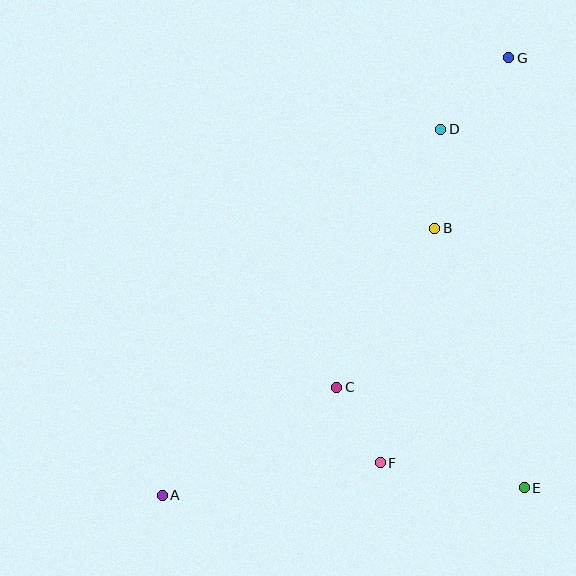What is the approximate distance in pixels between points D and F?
The distance between D and F is approximately 339 pixels.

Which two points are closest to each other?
Points C and F are closest to each other.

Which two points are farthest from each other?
Points A and G are farthest from each other.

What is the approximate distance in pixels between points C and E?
The distance between C and E is approximately 213 pixels.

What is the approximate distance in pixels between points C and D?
The distance between C and D is approximately 278 pixels.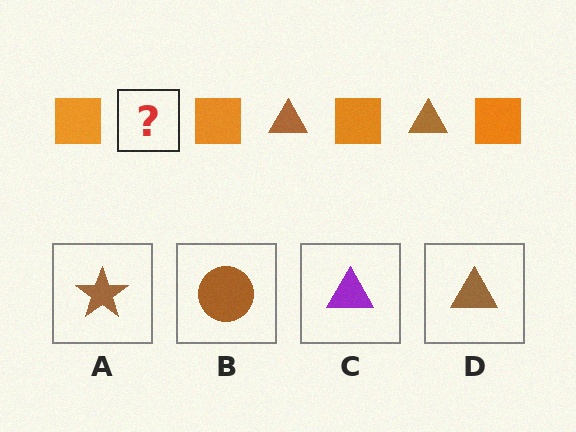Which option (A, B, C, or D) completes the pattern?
D.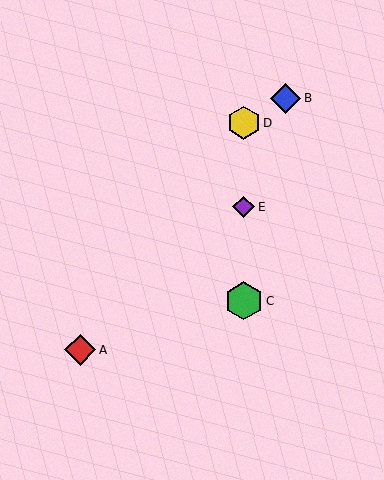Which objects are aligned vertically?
Objects C, D, E are aligned vertically.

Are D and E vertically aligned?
Yes, both are at x≈244.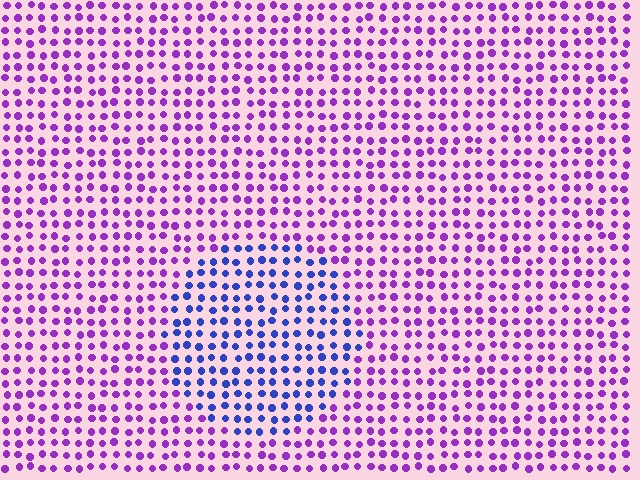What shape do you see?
I see a circle.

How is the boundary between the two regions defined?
The boundary is defined purely by a slight shift in hue (about 50 degrees). Spacing, size, and orientation are identical on both sides.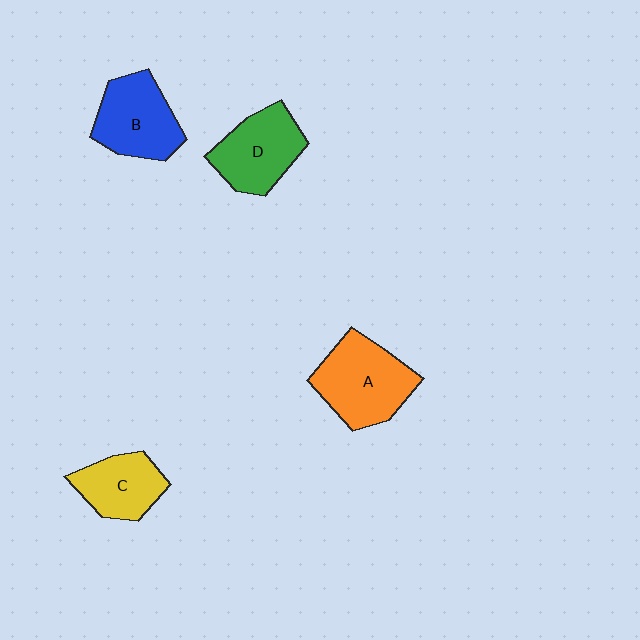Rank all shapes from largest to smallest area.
From largest to smallest: A (orange), B (blue), D (green), C (yellow).